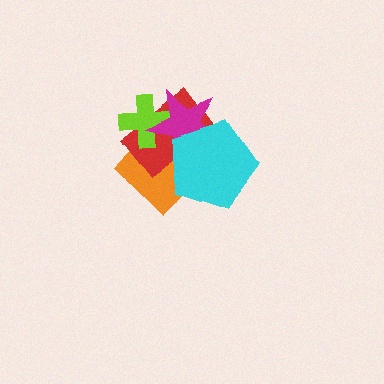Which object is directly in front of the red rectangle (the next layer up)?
The lime cross is directly in front of the red rectangle.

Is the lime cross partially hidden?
Yes, it is partially covered by another shape.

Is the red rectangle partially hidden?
Yes, it is partially covered by another shape.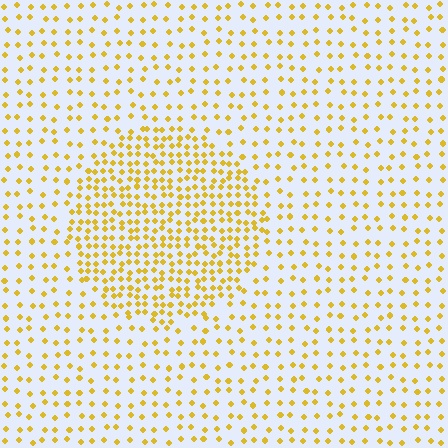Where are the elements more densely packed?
The elements are more densely packed inside the circle boundary.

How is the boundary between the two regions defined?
The boundary is defined by a change in element density (approximately 2.2x ratio). All elements are the same color, size, and shape.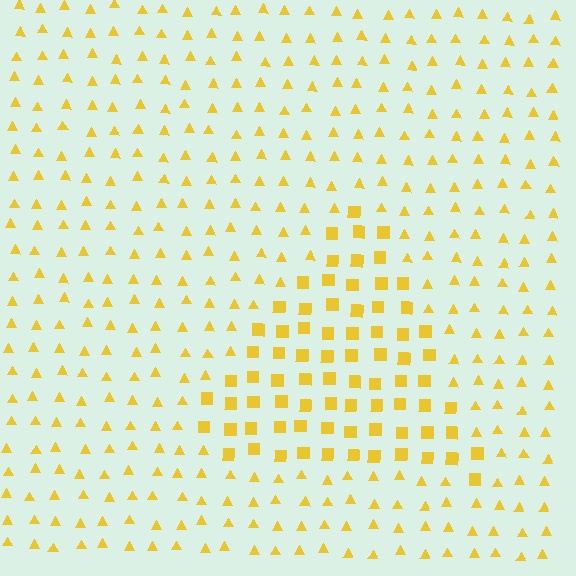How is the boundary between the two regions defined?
The boundary is defined by a change in element shape: squares inside vs. triangles outside. All elements share the same color and spacing.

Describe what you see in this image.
The image is filled with small yellow elements arranged in a uniform grid. A triangle-shaped region contains squares, while the surrounding area contains triangles. The boundary is defined purely by the change in element shape.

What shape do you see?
I see a triangle.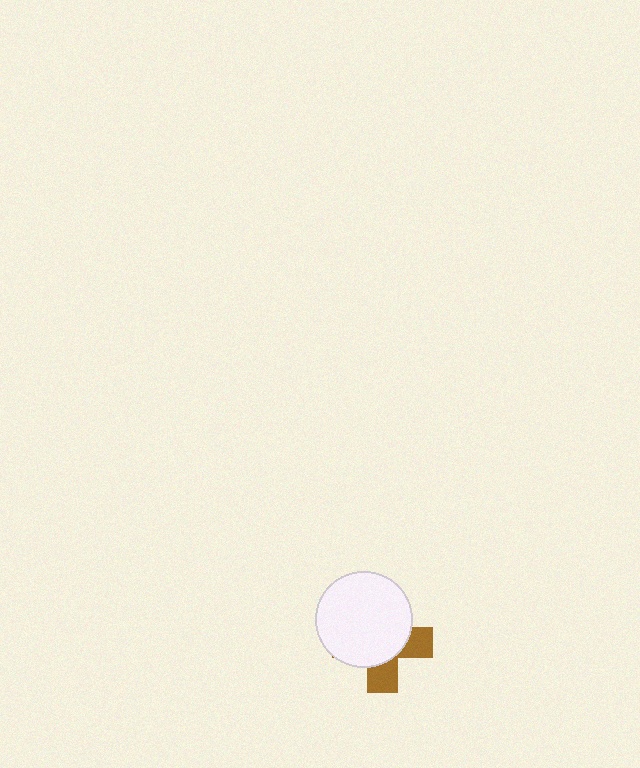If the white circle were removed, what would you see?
You would see the complete brown cross.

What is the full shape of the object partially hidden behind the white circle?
The partially hidden object is a brown cross.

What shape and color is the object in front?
The object in front is a white circle.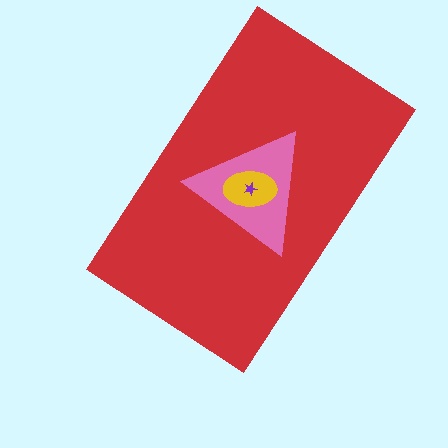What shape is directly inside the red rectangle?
The pink triangle.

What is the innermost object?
The purple star.